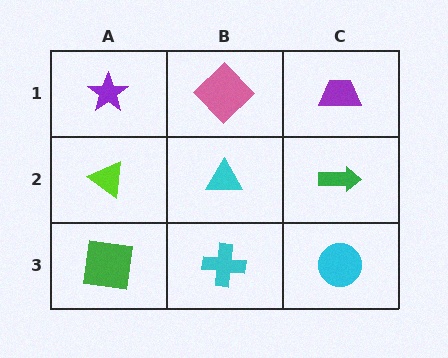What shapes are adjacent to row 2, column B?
A pink diamond (row 1, column B), a cyan cross (row 3, column B), a lime triangle (row 2, column A), a green arrow (row 2, column C).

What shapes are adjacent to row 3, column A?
A lime triangle (row 2, column A), a cyan cross (row 3, column B).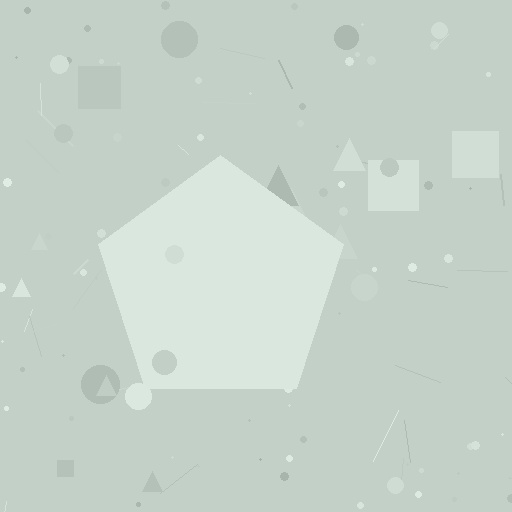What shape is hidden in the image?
A pentagon is hidden in the image.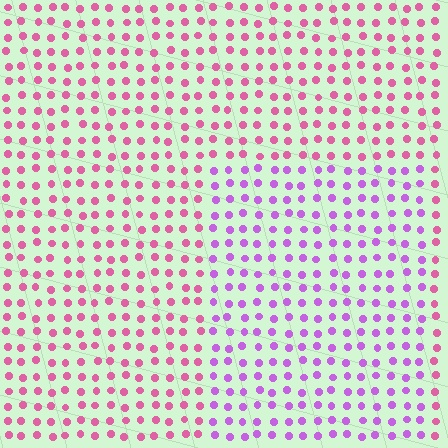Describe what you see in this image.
The image is filled with small pink elements in a uniform arrangement. A rectangle-shaped region is visible where the elements are tinted to a slightly different hue, forming a subtle color boundary.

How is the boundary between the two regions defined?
The boundary is defined purely by a slight shift in hue (about 41 degrees). Spacing, size, and orientation are identical on both sides.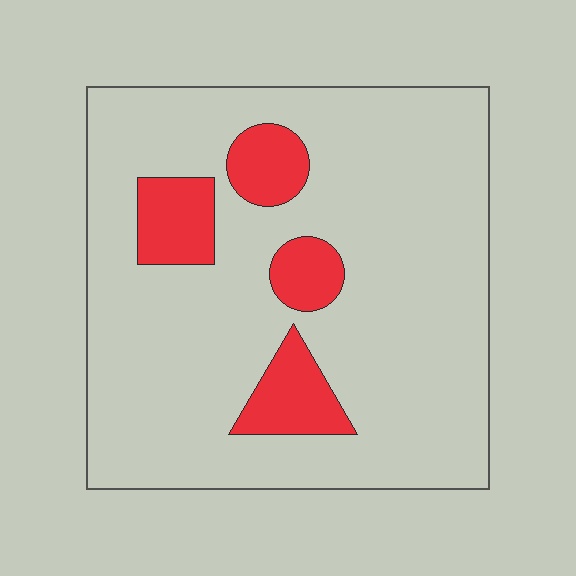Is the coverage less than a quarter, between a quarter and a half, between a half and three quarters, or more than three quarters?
Less than a quarter.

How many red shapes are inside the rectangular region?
4.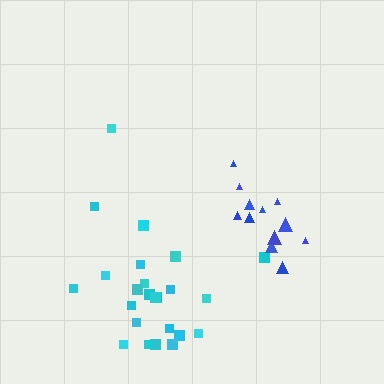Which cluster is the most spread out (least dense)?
Cyan.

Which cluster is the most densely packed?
Blue.